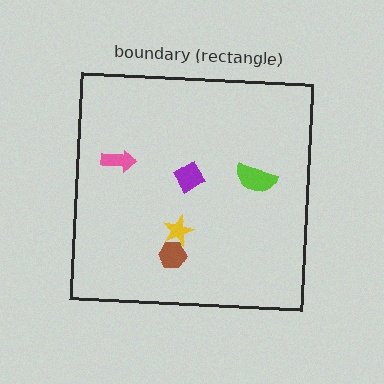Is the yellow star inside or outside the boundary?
Inside.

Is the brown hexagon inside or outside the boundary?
Inside.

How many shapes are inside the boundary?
5 inside, 0 outside.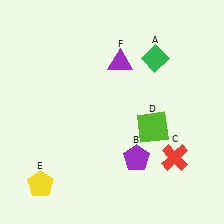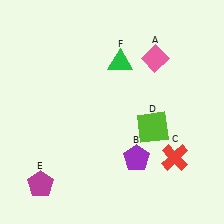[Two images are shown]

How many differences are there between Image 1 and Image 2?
There are 3 differences between the two images.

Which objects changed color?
A changed from green to pink. E changed from yellow to magenta. F changed from purple to green.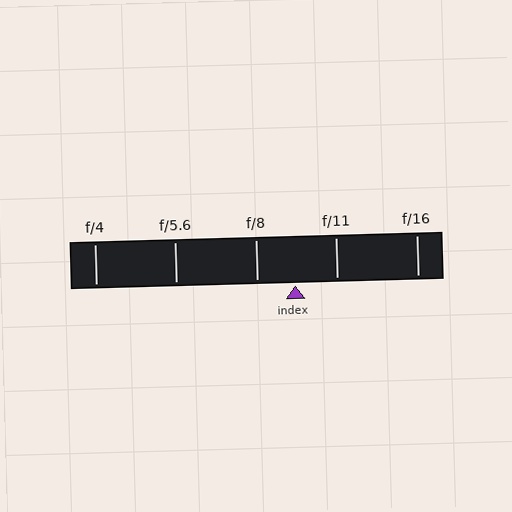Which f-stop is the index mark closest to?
The index mark is closest to f/8.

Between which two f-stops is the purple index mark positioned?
The index mark is between f/8 and f/11.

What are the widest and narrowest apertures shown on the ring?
The widest aperture shown is f/4 and the narrowest is f/16.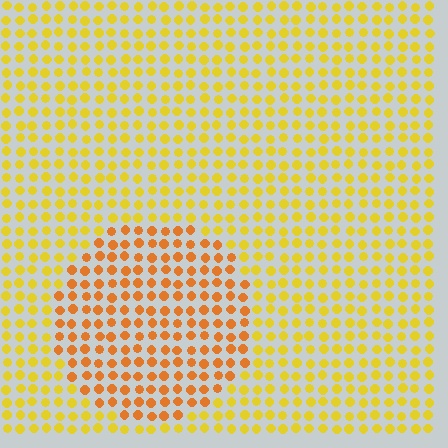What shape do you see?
I see a circle.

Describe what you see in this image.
The image is filled with small yellow elements in a uniform arrangement. A circle-shaped region is visible where the elements are tinted to a slightly different hue, forming a subtle color boundary.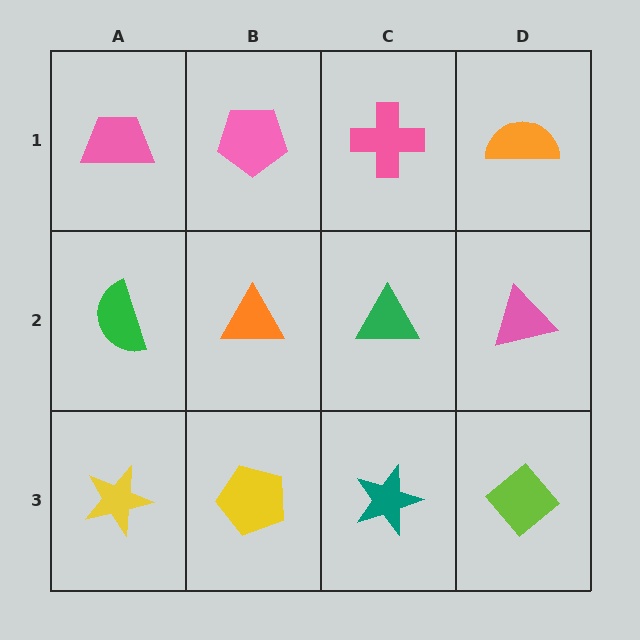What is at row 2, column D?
A pink triangle.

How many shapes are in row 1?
4 shapes.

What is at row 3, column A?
A yellow star.